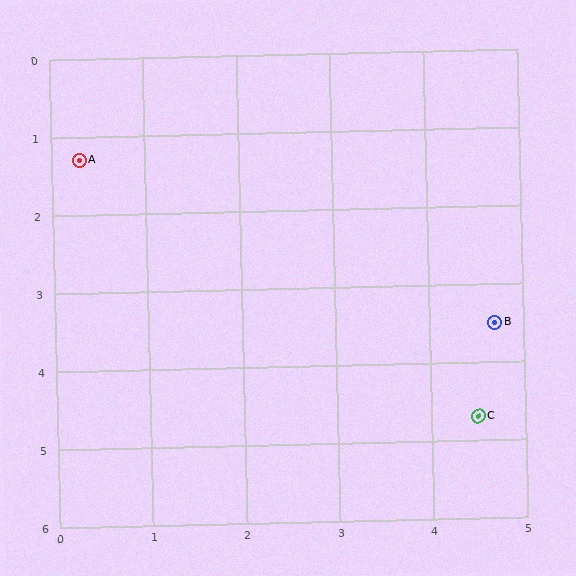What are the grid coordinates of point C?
Point C is at approximately (4.5, 4.7).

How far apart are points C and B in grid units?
Points C and B are about 1.2 grid units apart.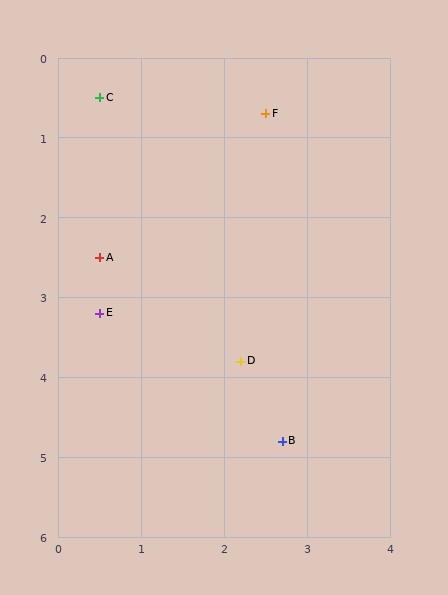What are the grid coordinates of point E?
Point E is at approximately (0.5, 3.2).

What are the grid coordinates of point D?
Point D is at approximately (2.2, 3.8).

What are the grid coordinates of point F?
Point F is at approximately (2.5, 0.7).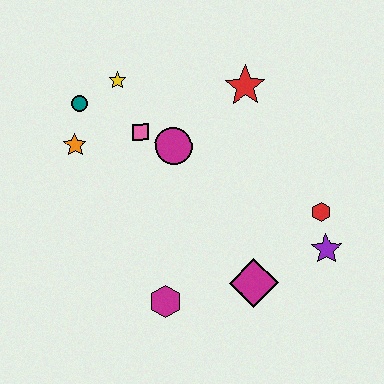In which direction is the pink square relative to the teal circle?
The pink square is to the right of the teal circle.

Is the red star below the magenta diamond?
No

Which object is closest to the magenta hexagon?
The magenta diamond is closest to the magenta hexagon.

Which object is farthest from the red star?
The magenta hexagon is farthest from the red star.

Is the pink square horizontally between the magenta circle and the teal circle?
Yes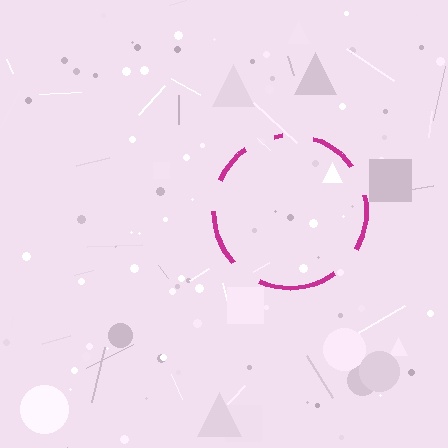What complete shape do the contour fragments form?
The contour fragments form a circle.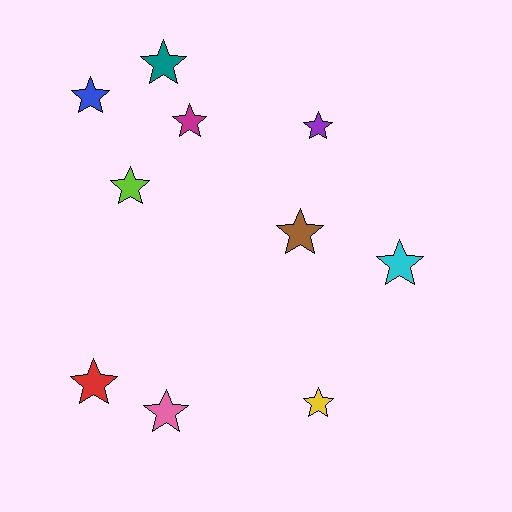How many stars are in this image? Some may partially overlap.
There are 10 stars.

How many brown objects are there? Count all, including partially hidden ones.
There is 1 brown object.